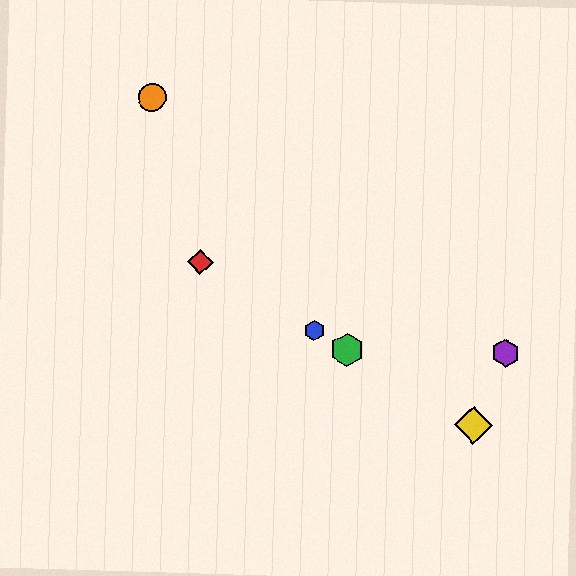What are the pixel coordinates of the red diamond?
The red diamond is at (200, 262).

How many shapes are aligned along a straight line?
4 shapes (the red diamond, the blue hexagon, the green hexagon, the yellow diamond) are aligned along a straight line.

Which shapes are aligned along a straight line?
The red diamond, the blue hexagon, the green hexagon, the yellow diamond are aligned along a straight line.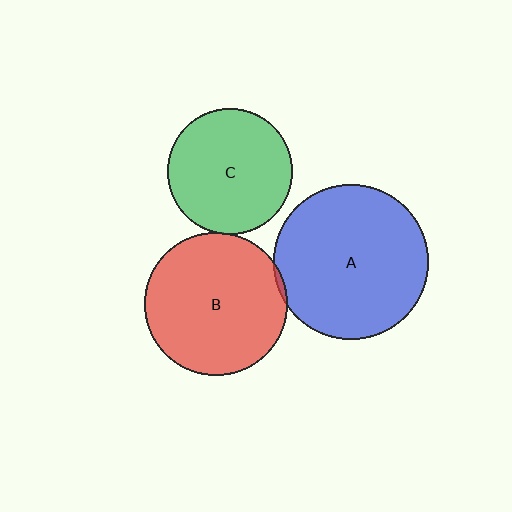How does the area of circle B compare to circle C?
Approximately 1.3 times.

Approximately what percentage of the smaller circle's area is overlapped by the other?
Approximately 5%.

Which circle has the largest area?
Circle A (blue).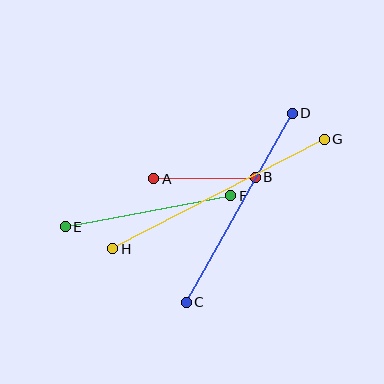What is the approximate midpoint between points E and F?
The midpoint is at approximately (148, 211) pixels.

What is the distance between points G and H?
The distance is approximately 238 pixels.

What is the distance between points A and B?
The distance is approximately 102 pixels.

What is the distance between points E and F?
The distance is approximately 168 pixels.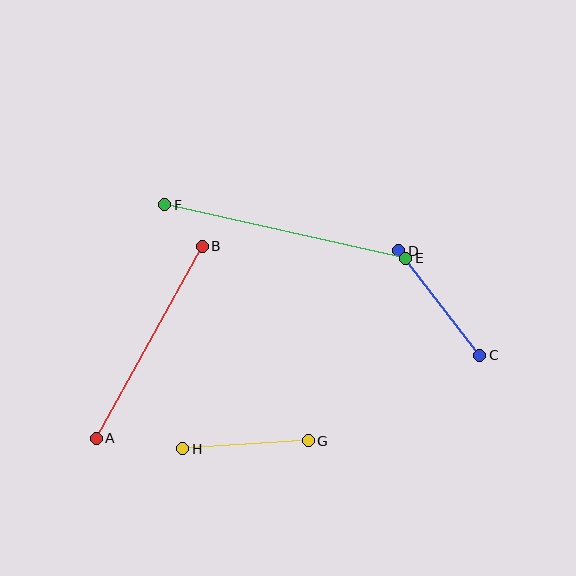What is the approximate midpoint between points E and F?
The midpoint is at approximately (285, 232) pixels.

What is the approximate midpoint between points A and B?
The midpoint is at approximately (149, 342) pixels.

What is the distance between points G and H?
The distance is approximately 125 pixels.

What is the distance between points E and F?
The distance is approximately 247 pixels.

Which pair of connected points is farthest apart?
Points E and F are farthest apart.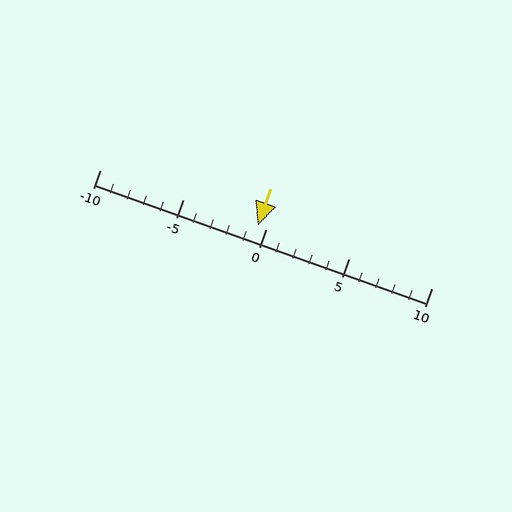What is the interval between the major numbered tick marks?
The major tick marks are spaced 5 units apart.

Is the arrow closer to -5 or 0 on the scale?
The arrow is closer to 0.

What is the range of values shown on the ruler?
The ruler shows values from -10 to 10.